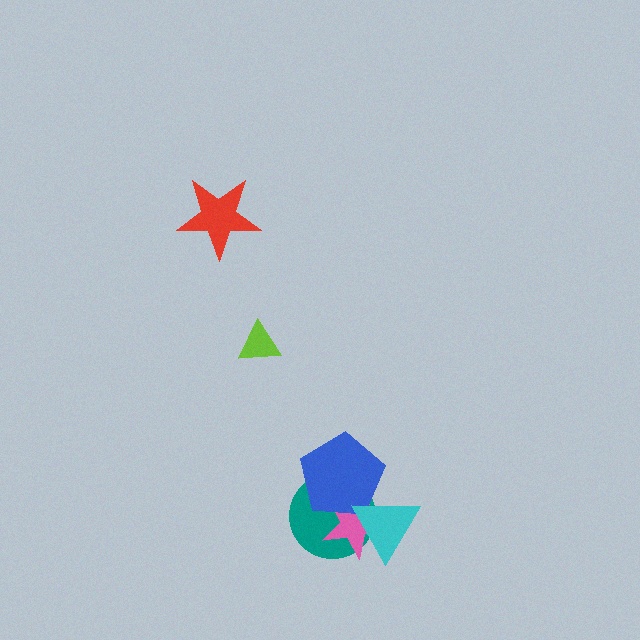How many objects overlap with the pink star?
3 objects overlap with the pink star.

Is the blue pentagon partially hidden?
Yes, it is partially covered by another shape.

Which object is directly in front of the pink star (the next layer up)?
The blue pentagon is directly in front of the pink star.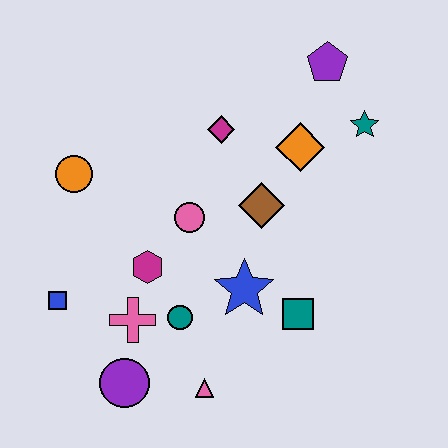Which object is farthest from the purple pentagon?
The purple circle is farthest from the purple pentagon.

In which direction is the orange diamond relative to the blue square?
The orange diamond is to the right of the blue square.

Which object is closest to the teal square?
The blue star is closest to the teal square.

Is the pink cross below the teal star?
Yes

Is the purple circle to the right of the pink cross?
No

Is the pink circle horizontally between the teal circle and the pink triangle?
Yes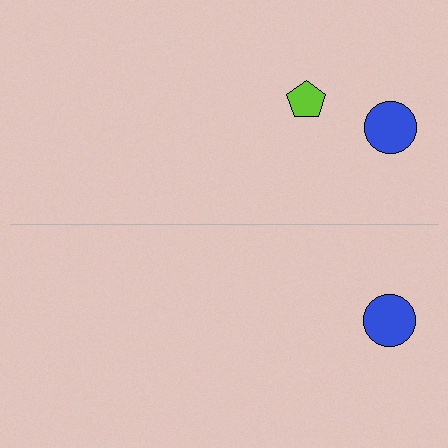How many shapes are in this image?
There are 3 shapes in this image.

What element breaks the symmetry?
A lime pentagon is missing from the bottom side.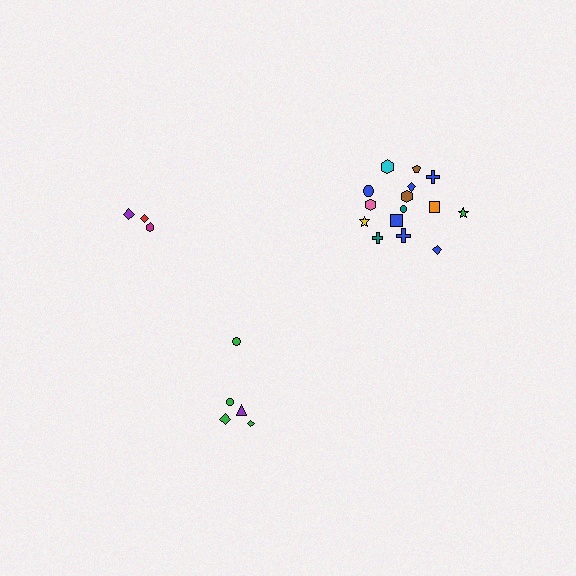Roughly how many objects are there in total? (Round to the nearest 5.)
Roughly 25 objects in total.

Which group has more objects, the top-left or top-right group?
The top-right group.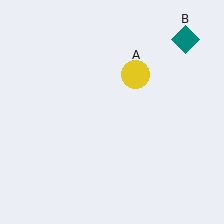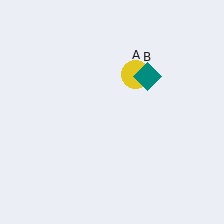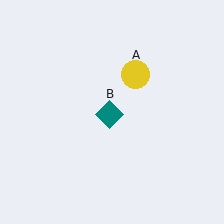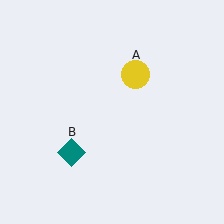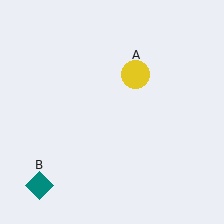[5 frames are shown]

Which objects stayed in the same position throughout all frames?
Yellow circle (object A) remained stationary.